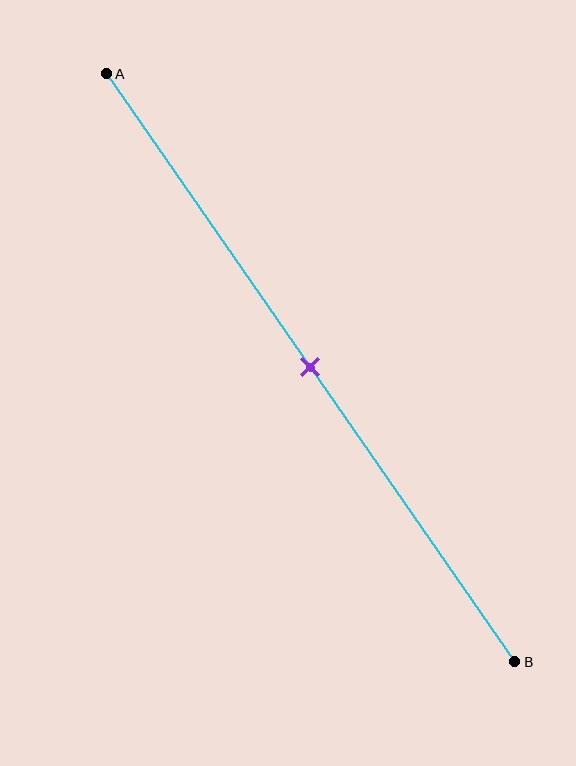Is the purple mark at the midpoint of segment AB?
Yes, the mark is approximately at the midpoint.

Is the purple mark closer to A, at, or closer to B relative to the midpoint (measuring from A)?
The purple mark is approximately at the midpoint of segment AB.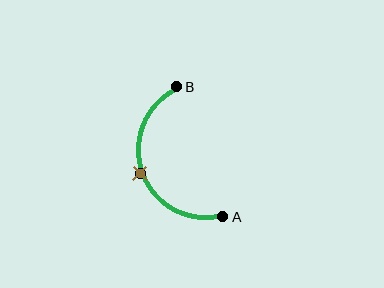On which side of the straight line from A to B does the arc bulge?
The arc bulges to the left of the straight line connecting A and B.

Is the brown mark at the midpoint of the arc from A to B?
Yes. The brown mark lies on the arc at equal arc-length from both A and B — it is the arc midpoint.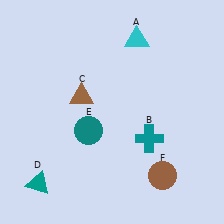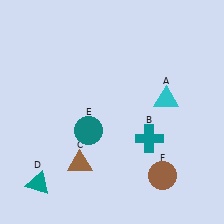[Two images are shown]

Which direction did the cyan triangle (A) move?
The cyan triangle (A) moved down.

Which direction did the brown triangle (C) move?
The brown triangle (C) moved down.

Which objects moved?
The objects that moved are: the cyan triangle (A), the brown triangle (C).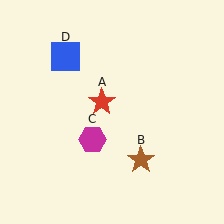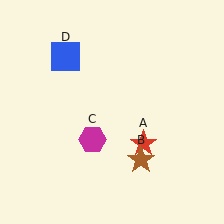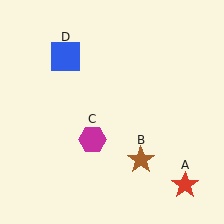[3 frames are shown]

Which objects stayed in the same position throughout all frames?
Brown star (object B) and magenta hexagon (object C) and blue square (object D) remained stationary.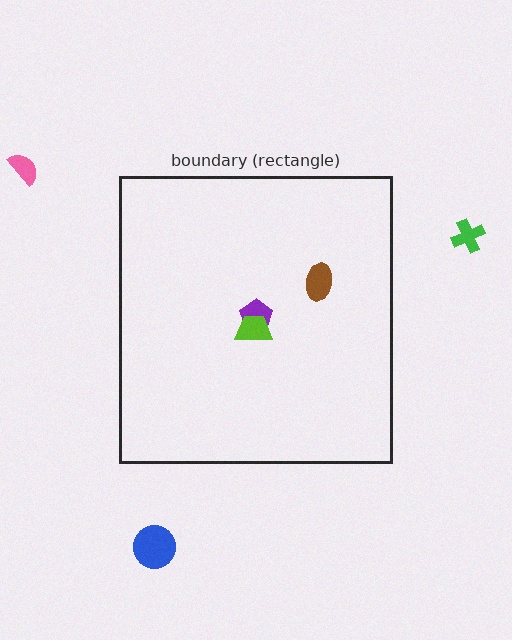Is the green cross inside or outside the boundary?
Outside.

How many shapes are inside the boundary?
3 inside, 3 outside.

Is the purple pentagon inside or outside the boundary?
Inside.